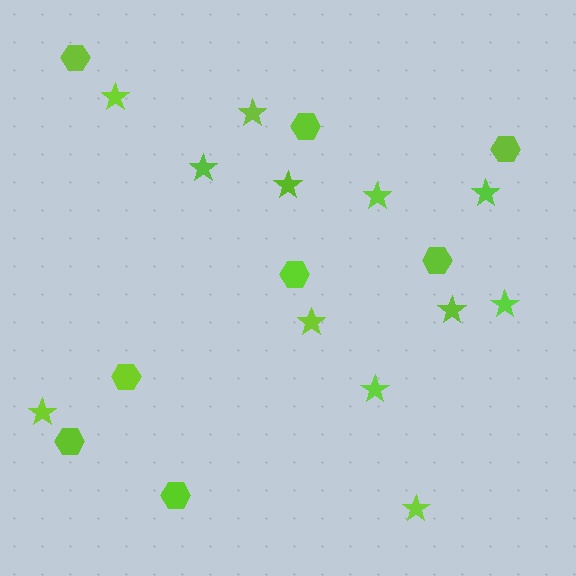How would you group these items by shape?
There are 2 groups: one group of hexagons (8) and one group of stars (12).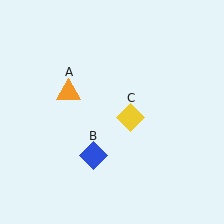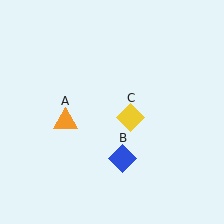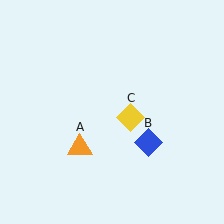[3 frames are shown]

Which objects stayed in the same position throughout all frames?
Yellow diamond (object C) remained stationary.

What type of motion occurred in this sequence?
The orange triangle (object A), blue diamond (object B) rotated counterclockwise around the center of the scene.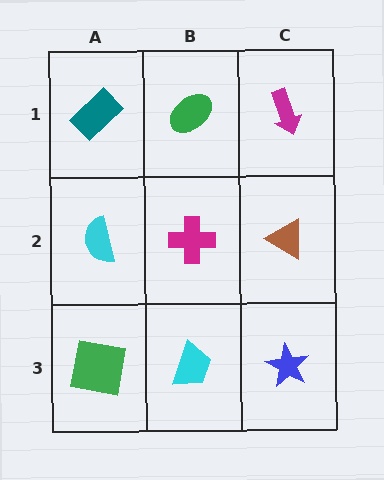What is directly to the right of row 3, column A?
A cyan trapezoid.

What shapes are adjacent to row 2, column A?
A teal rectangle (row 1, column A), a green square (row 3, column A), a magenta cross (row 2, column B).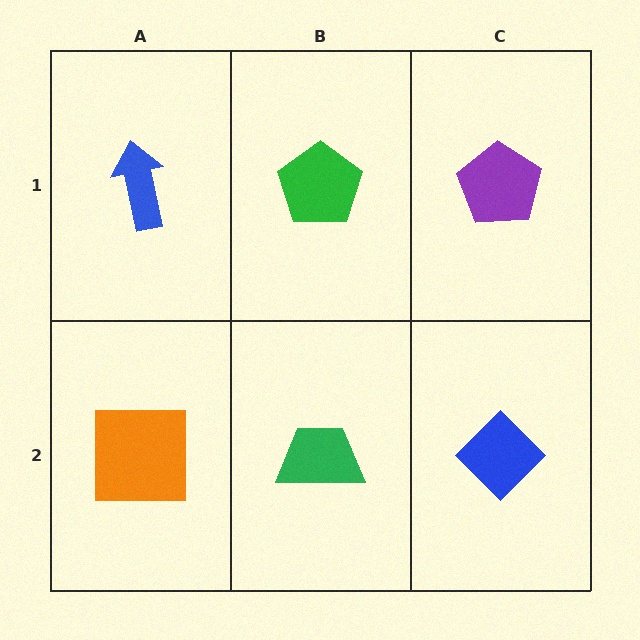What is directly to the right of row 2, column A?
A green trapezoid.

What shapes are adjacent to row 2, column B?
A green pentagon (row 1, column B), an orange square (row 2, column A), a blue diamond (row 2, column C).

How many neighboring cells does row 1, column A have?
2.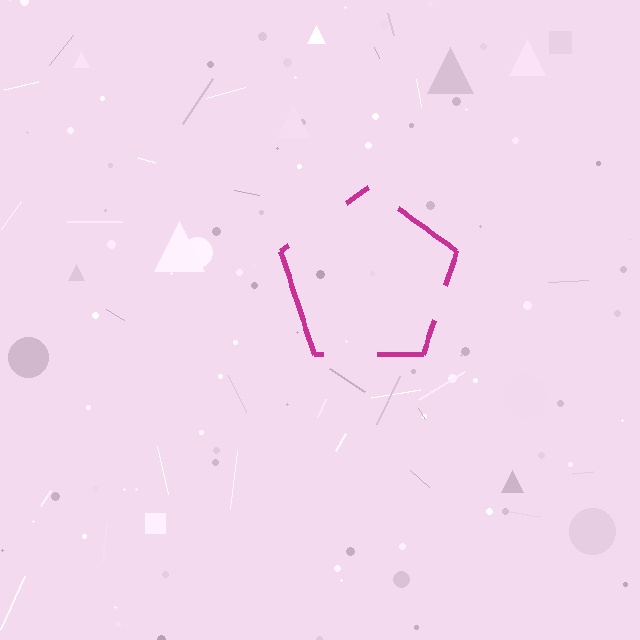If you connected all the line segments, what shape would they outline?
They would outline a pentagon.